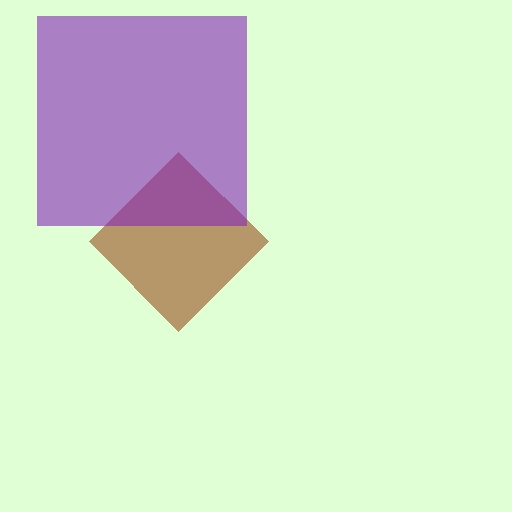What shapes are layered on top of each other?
The layered shapes are: a brown diamond, a purple square.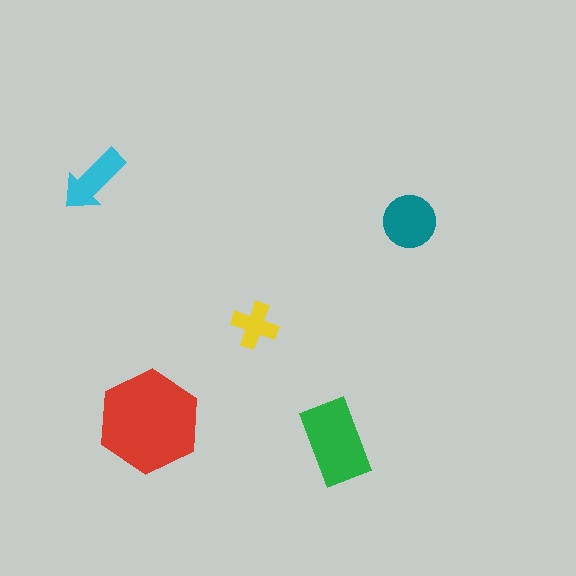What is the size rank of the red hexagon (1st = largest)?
1st.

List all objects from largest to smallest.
The red hexagon, the green rectangle, the teal circle, the cyan arrow, the yellow cross.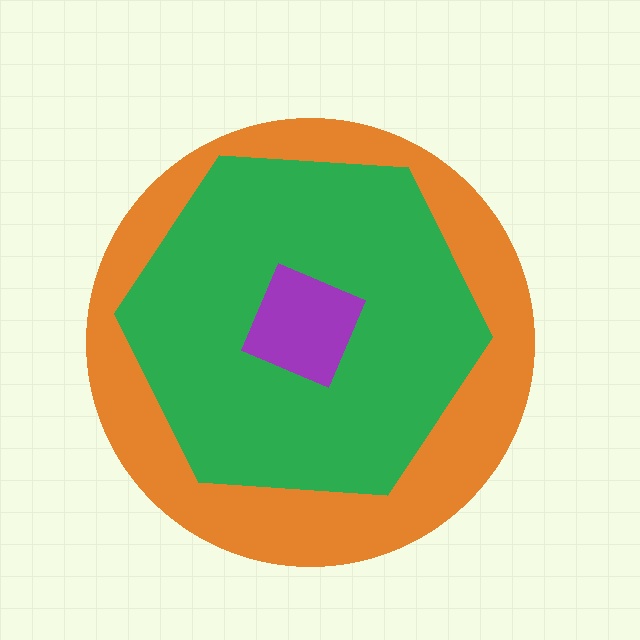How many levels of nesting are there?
3.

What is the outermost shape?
The orange circle.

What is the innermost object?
The purple square.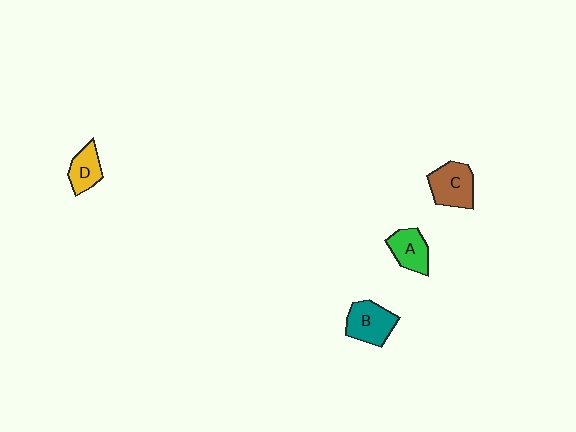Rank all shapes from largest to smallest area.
From largest to smallest: C (brown), B (teal), A (green), D (yellow).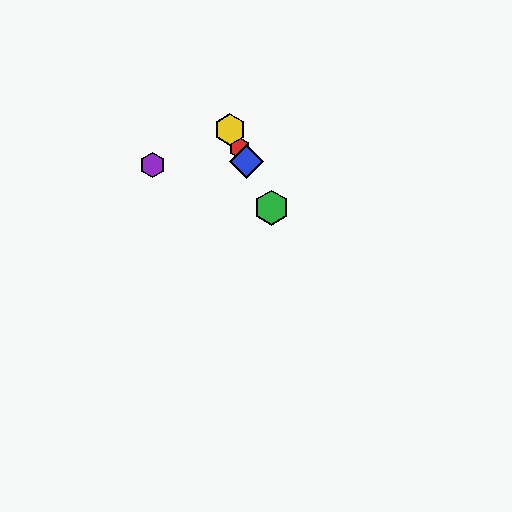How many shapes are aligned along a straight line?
4 shapes (the red hexagon, the blue diamond, the green hexagon, the yellow hexagon) are aligned along a straight line.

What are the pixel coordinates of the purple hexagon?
The purple hexagon is at (152, 165).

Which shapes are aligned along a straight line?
The red hexagon, the blue diamond, the green hexagon, the yellow hexagon are aligned along a straight line.